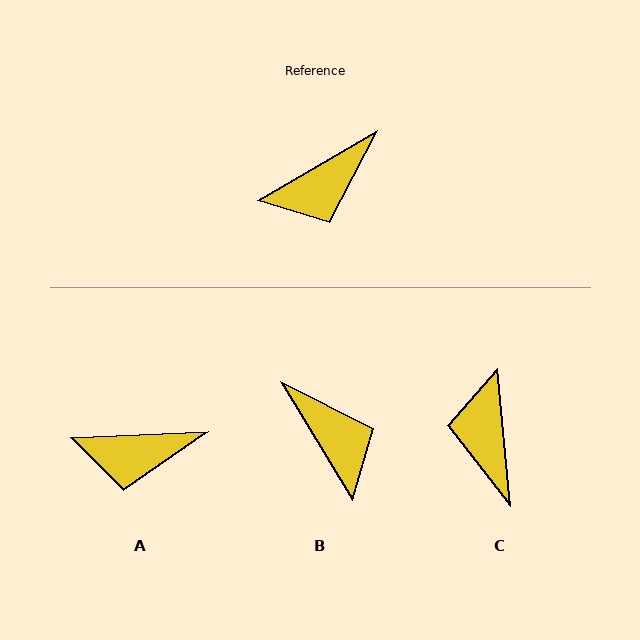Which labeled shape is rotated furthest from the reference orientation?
C, about 115 degrees away.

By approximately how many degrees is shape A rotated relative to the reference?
Approximately 28 degrees clockwise.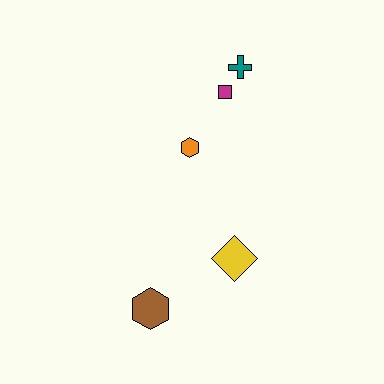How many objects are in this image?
There are 5 objects.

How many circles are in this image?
There are no circles.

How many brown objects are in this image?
There is 1 brown object.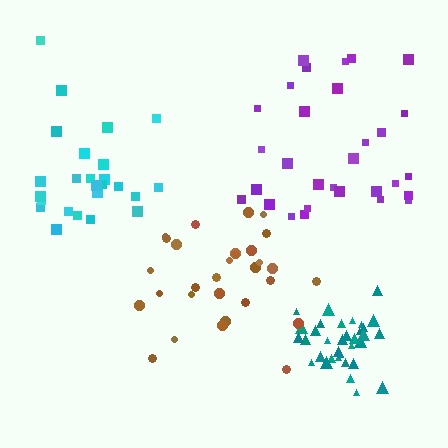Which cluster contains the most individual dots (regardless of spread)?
Teal (34).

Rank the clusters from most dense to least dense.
teal, brown, cyan, purple.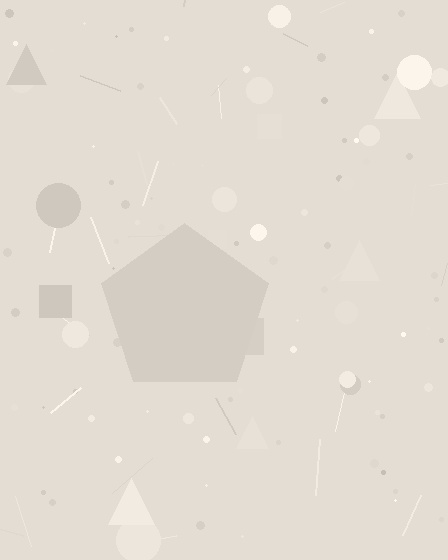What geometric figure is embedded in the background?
A pentagon is embedded in the background.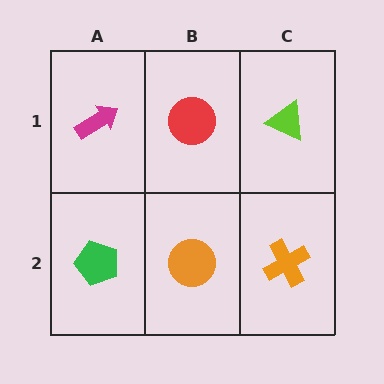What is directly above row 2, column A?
A magenta arrow.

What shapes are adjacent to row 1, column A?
A green pentagon (row 2, column A), a red circle (row 1, column B).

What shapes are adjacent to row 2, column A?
A magenta arrow (row 1, column A), an orange circle (row 2, column B).